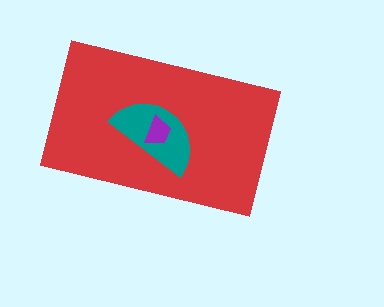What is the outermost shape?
The red rectangle.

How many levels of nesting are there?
3.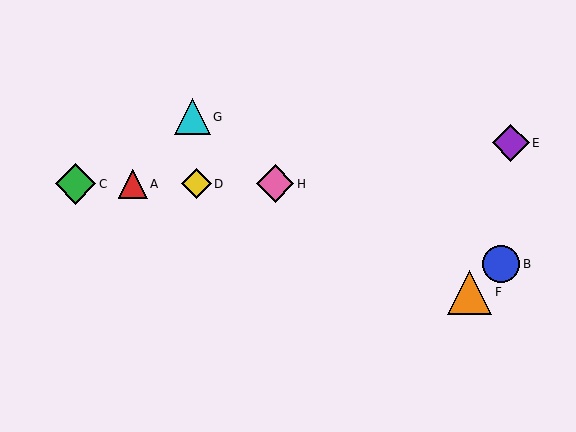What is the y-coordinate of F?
Object F is at y≈292.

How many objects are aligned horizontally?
4 objects (A, C, D, H) are aligned horizontally.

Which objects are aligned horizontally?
Objects A, C, D, H are aligned horizontally.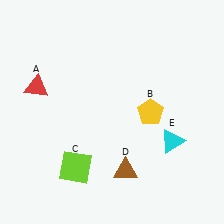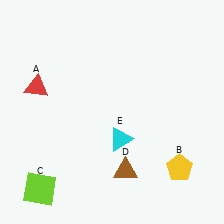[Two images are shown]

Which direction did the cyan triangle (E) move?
The cyan triangle (E) moved left.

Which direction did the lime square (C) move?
The lime square (C) moved left.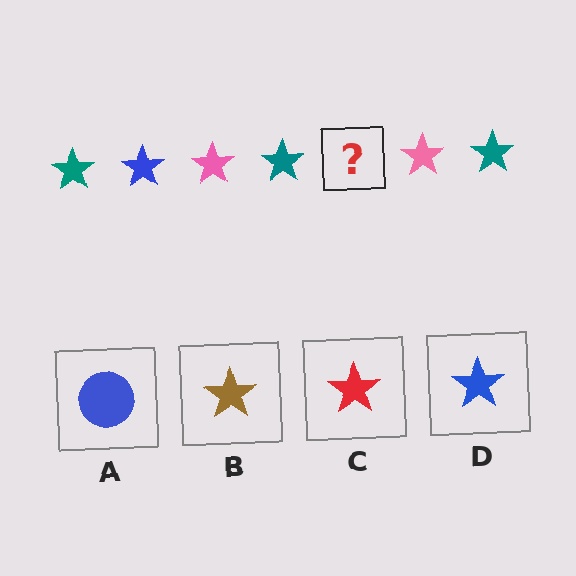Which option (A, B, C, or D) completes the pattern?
D.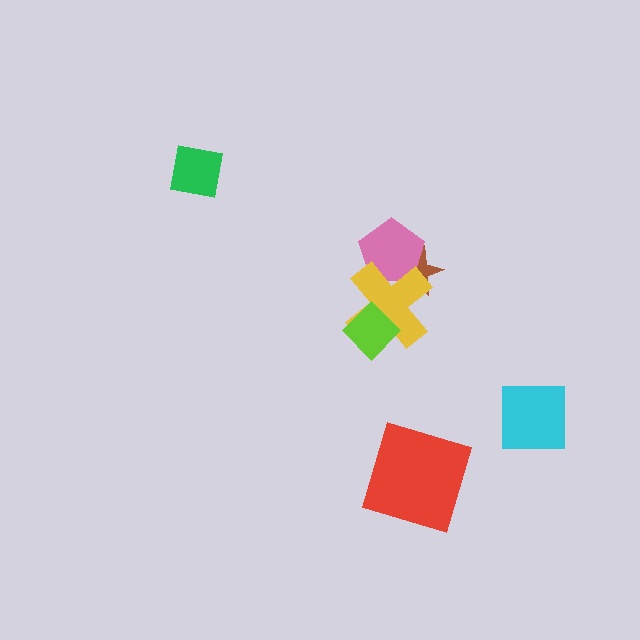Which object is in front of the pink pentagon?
The yellow cross is in front of the pink pentagon.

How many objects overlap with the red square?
0 objects overlap with the red square.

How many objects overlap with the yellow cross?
3 objects overlap with the yellow cross.